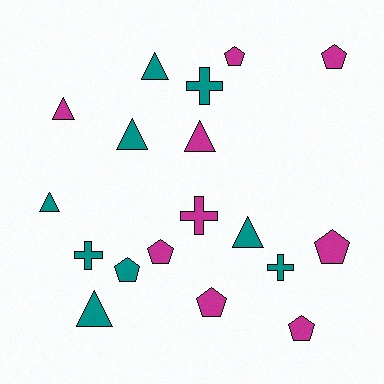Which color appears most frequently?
Magenta, with 9 objects.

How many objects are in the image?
There are 18 objects.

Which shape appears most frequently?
Pentagon, with 7 objects.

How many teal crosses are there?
There are 3 teal crosses.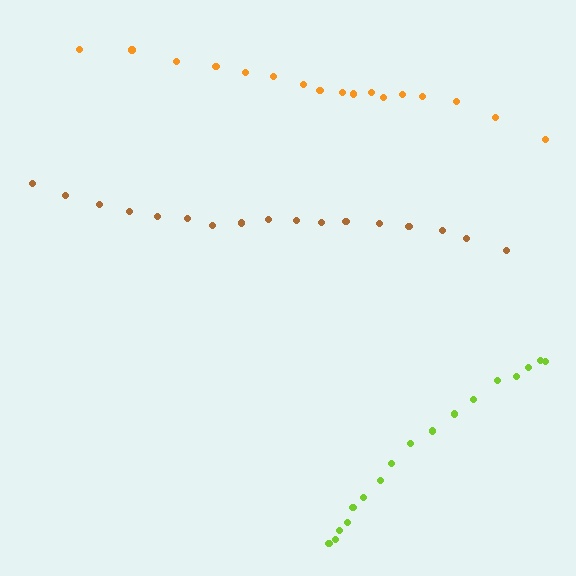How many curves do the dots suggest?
There are 3 distinct paths.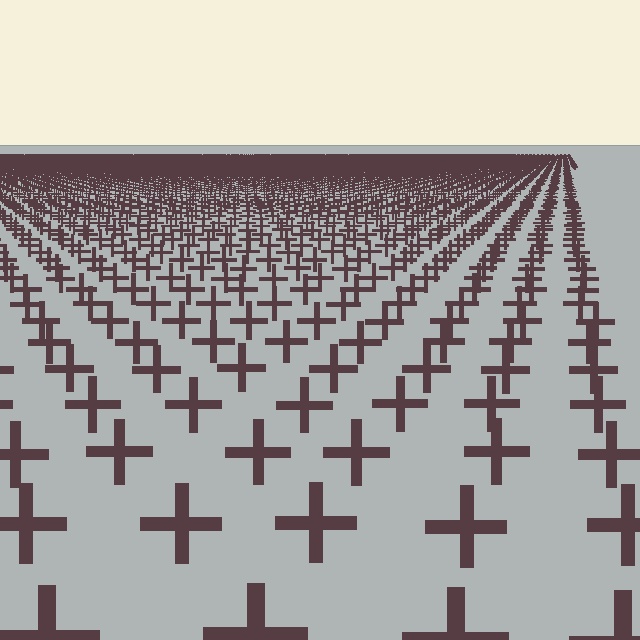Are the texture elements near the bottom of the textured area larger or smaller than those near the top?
Larger. Near the bottom, elements are closer to the viewer and appear at a bigger on-screen size.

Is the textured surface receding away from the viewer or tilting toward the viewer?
The surface is receding away from the viewer. Texture elements get smaller and denser toward the top.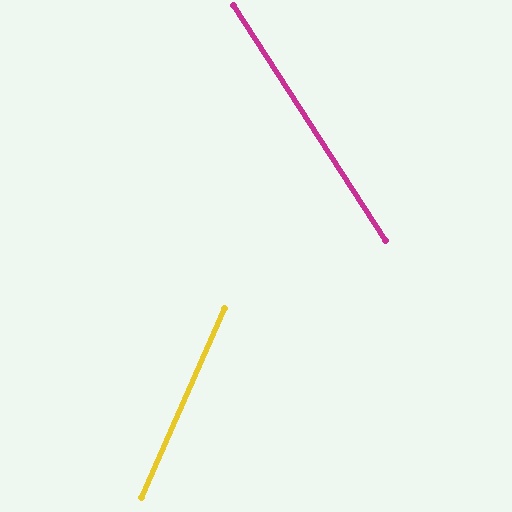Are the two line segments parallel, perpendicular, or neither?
Neither parallel nor perpendicular — they differ by about 57°.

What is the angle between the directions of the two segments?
Approximately 57 degrees.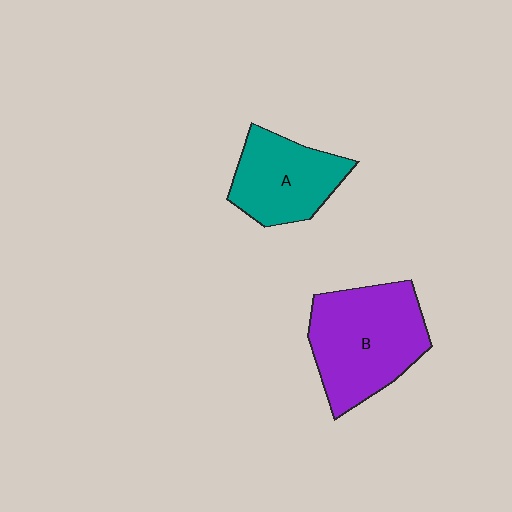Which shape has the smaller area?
Shape A (teal).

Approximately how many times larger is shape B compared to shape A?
Approximately 1.4 times.